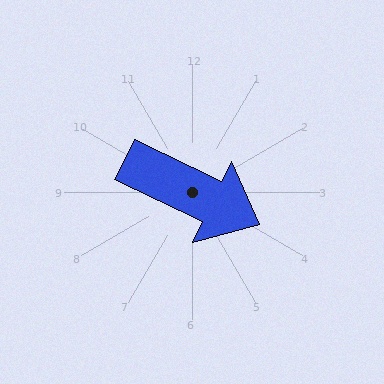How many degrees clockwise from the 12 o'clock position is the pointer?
Approximately 116 degrees.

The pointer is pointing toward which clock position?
Roughly 4 o'clock.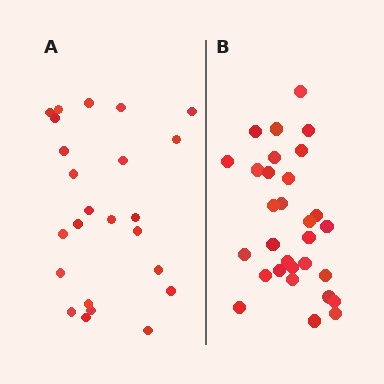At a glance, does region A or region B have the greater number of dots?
Region B (the right region) has more dots.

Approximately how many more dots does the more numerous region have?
Region B has about 6 more dots than region A.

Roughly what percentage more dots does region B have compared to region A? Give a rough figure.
About 25% more.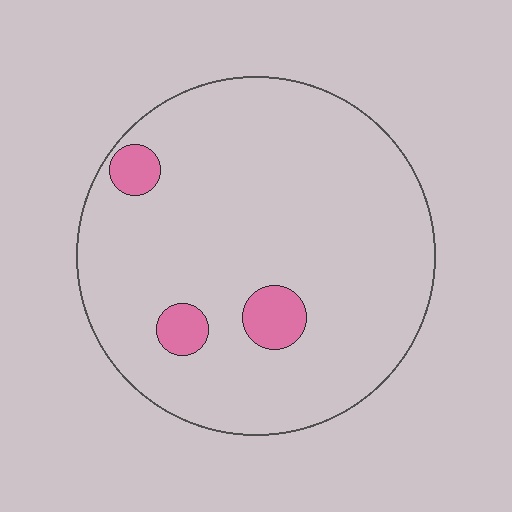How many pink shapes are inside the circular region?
3.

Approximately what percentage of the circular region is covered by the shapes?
Approximately 10%.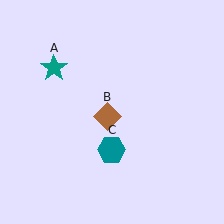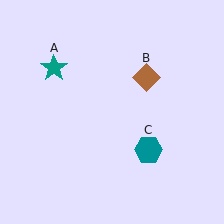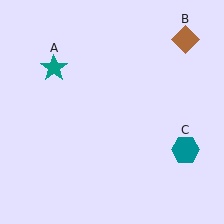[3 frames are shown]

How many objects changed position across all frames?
2 objects changed position: brown diamond (object B), teal hexagon (object C).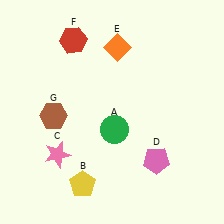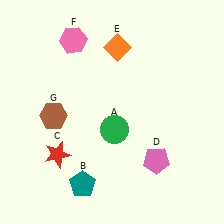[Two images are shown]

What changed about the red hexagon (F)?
In Image 1, F is red. In Image 2, it changed to pink.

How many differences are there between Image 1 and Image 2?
There are 3 differences between the two images.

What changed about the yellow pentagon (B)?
In Image 1, B is yellow. In Image 2, it changed to teal.